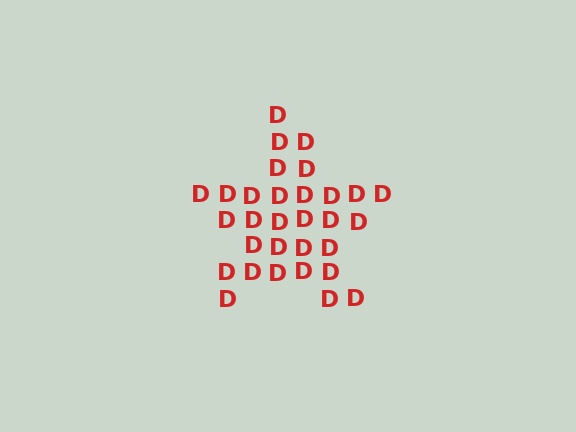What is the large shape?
The large shape is a star.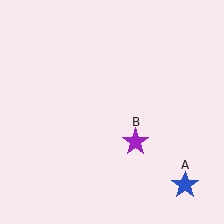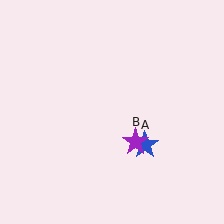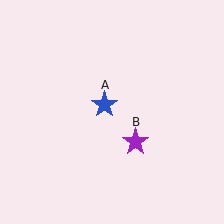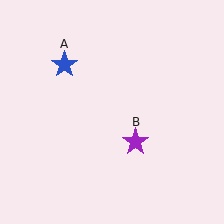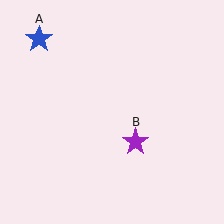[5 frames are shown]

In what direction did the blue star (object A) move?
The blue star (object A) moved up and to the left.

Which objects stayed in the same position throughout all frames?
Purple star (object B) remained stationary.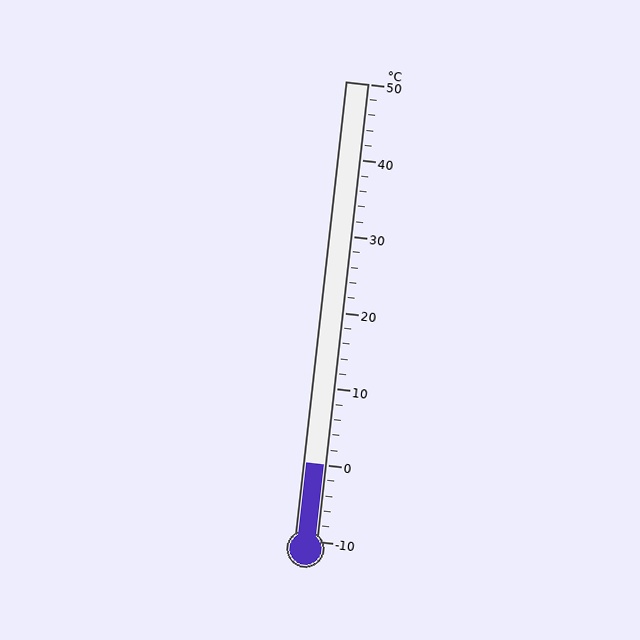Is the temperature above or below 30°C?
The temperature is below 30°C.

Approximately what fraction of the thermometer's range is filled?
The thermometer is filled to approximately 15% of its range.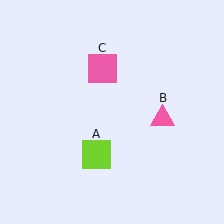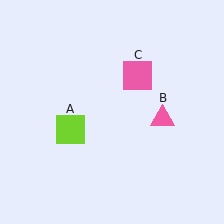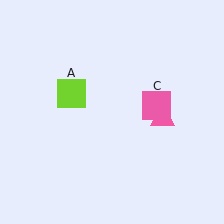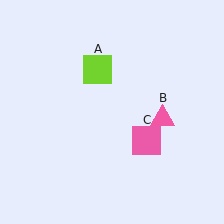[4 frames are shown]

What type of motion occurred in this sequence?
The lime square (object A), pink square (object C) rotated clockwise around the center of the scene.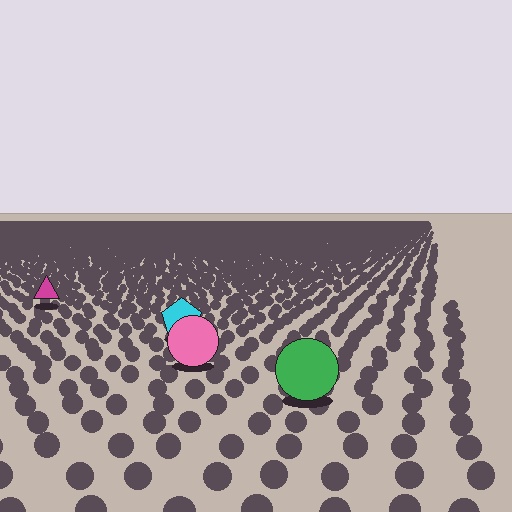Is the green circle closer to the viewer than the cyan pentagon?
Yes. The green circle is closer — you can tell from the texture gradient: the ground texture is coarser near it.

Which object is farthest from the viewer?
The magenta triangle is farthest from the viewer. It appears smaller and the ground texture around it is denser.